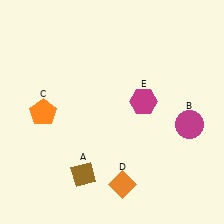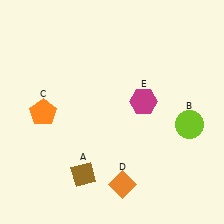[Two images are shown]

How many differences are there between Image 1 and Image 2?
There is 1 difference between the two images.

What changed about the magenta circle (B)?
In Image 1, B is magenta. In Image 2, it changed to lime.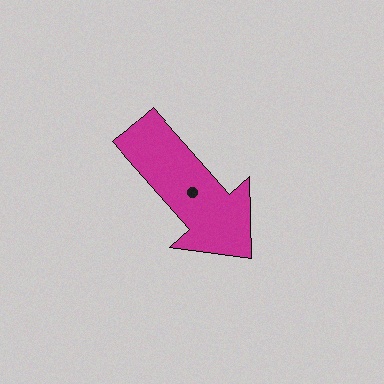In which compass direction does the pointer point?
Southeast.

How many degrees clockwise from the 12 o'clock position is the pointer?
Approximately 138 degrees.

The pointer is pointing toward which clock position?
Roughly 5 o'clock.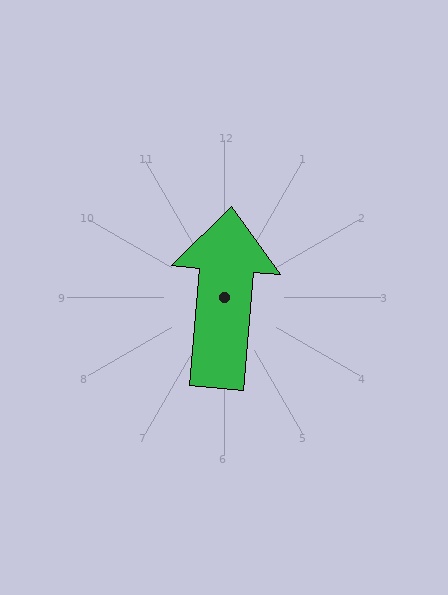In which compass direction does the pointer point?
North.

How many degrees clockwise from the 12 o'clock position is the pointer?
Approximately 5 degrees.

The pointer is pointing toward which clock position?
Roughly 12 o'clock.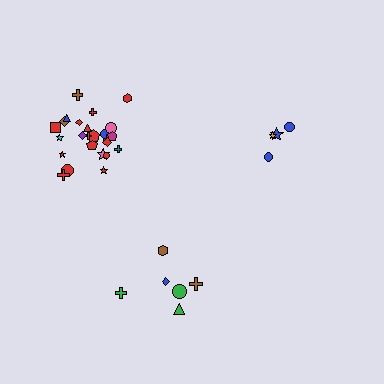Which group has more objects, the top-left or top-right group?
The top-left group.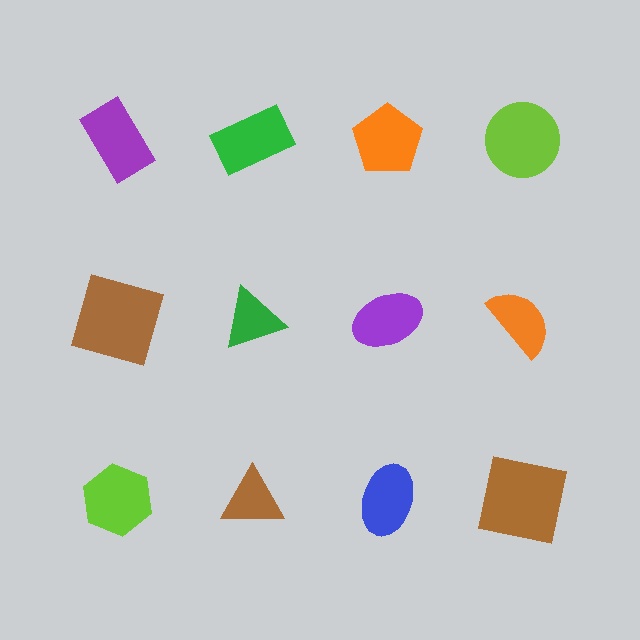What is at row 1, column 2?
A green rectangle.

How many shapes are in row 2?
4 shapes.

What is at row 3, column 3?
A blue ellipse.